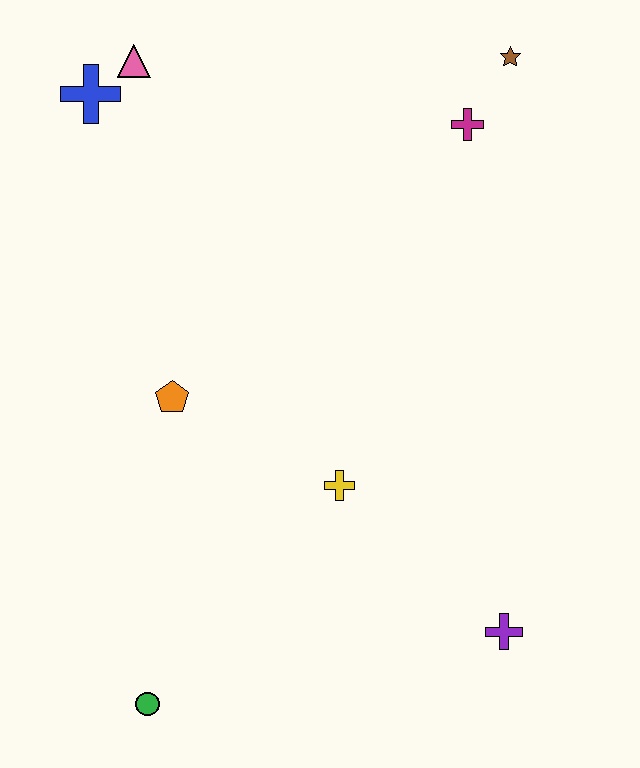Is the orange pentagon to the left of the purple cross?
Yes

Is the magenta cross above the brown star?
No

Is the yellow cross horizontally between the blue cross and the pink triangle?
No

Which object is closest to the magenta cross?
The brown star is closest to the magenta cross.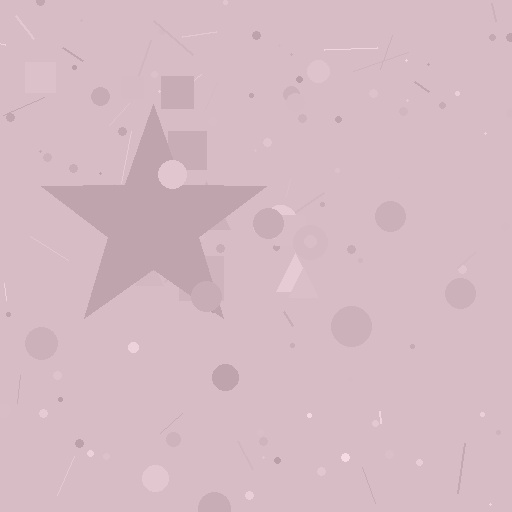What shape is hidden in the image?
A star is hidden in the image.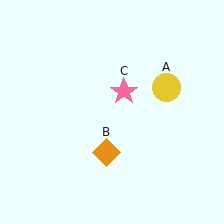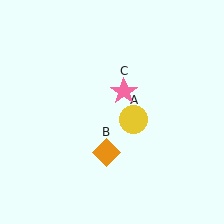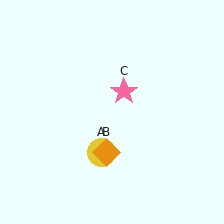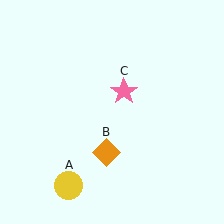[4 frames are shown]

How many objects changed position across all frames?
1 object changed position: yellow circle (object A).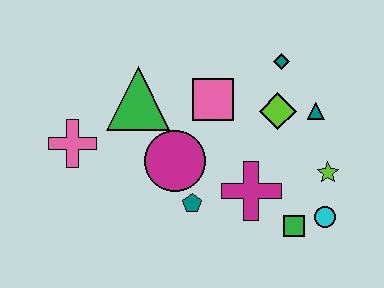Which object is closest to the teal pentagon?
The magenta circle is closest to the teal pentagon.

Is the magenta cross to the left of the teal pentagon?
No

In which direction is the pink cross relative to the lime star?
The pink cross is to the left of the lime star.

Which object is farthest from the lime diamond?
The pink cross is farthest from the lime diamond.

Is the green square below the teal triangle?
Yes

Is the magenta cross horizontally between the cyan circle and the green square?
No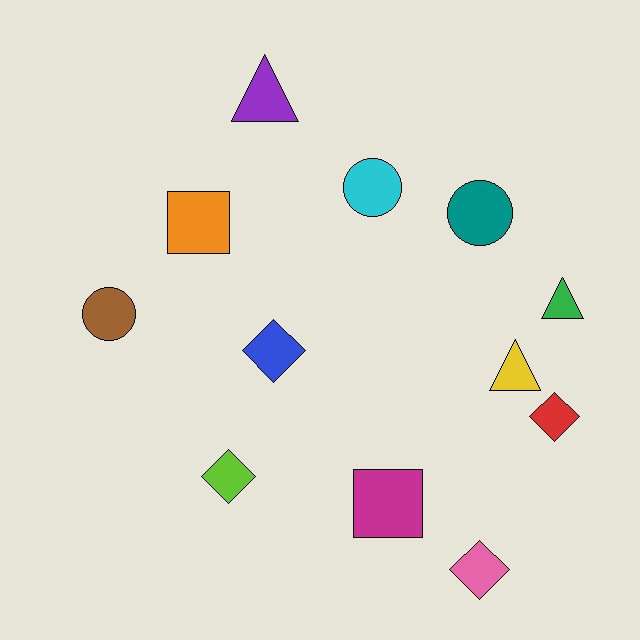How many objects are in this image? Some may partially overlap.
There are 12 objects.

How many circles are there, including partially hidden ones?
There are 3 circles.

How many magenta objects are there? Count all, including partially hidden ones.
There is 1 magenta object.